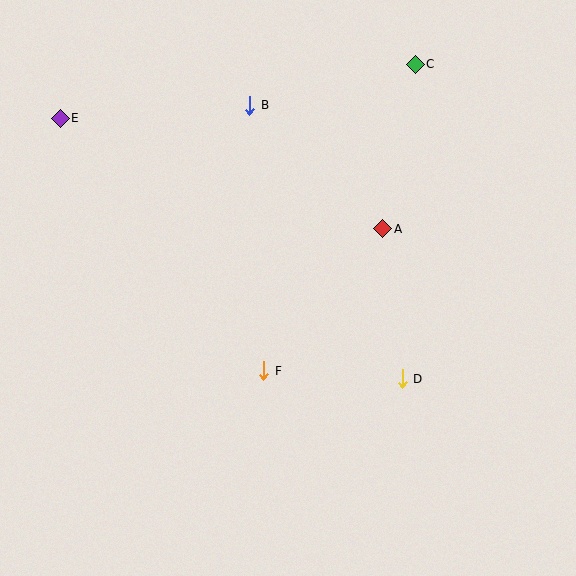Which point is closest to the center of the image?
Point F at (264, 371) is closest to the center.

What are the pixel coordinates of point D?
Point D is at (402, 379).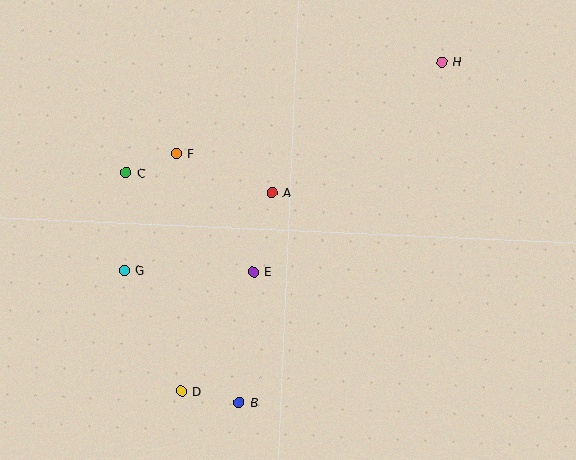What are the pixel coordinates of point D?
Point D is at (181, 391).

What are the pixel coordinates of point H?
Point H is at (442, 62).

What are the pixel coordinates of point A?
Point A is at (272, 192).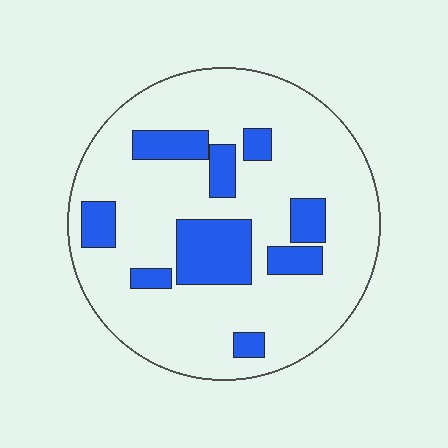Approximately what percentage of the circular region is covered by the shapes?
Approximately 20%.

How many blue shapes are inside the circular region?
9.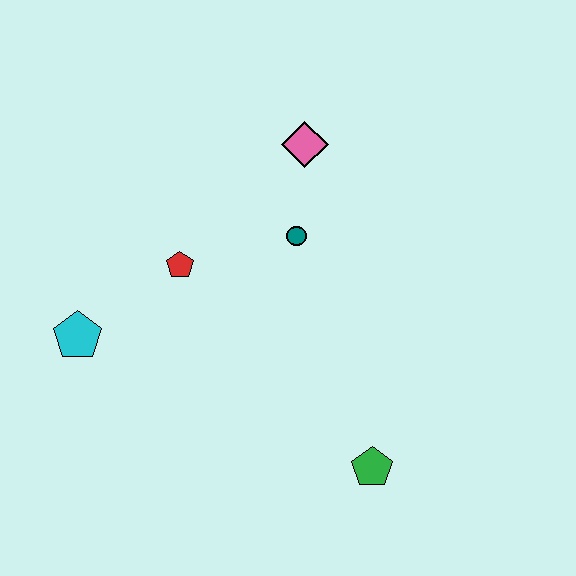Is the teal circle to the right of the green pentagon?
No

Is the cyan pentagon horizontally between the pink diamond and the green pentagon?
No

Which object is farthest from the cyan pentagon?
The green pentagon is farthest from the cyan pentagon.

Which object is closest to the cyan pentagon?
The red pentagon is closest to the cyan pentagon.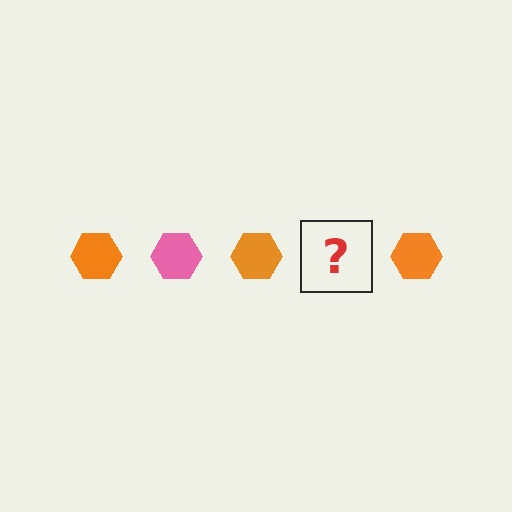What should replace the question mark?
The question mark should be replaced with a pink hexagon.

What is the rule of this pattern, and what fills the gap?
The rule is that the pattern cycles through orange, pink hexagons. The gap should be filled with a pink hexagon.